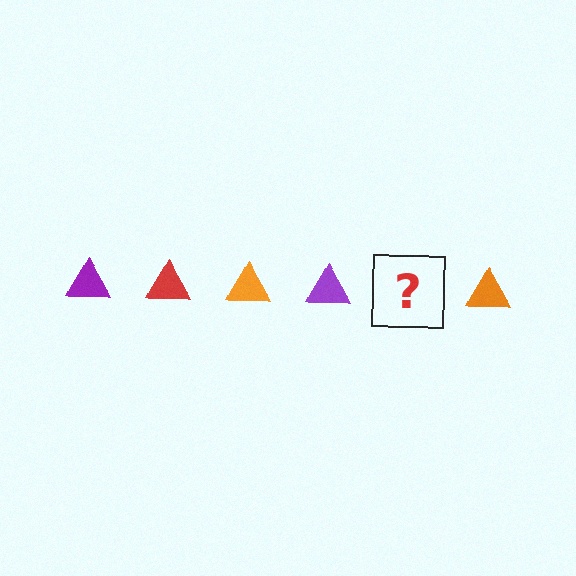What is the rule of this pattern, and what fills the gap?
The rule is that the pattern cycles through purple, red, orange triangles. The gap should be filled with a red triangle.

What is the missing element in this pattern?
The missing element is a red triangle.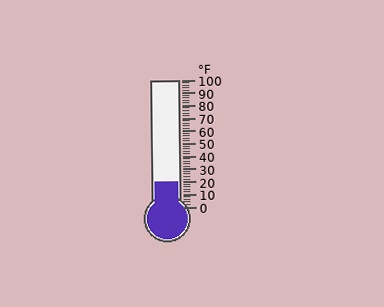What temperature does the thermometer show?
The thermometer shows approximately 20°F.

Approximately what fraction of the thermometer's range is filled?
The thermometer is filled to approximately 20% of its range.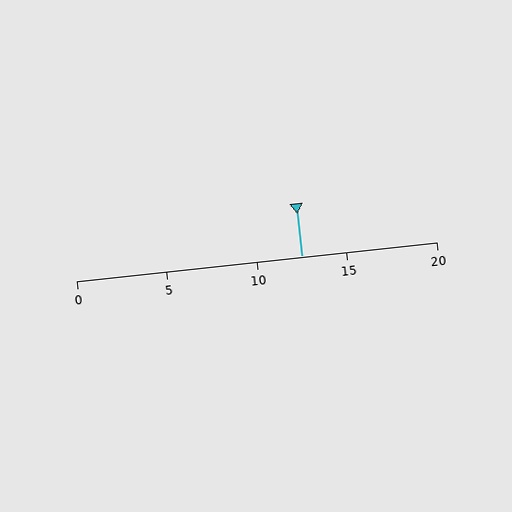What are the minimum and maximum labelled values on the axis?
The axis runs from 0 to 20.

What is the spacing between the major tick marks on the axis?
The major ticks are spaced 5 apart.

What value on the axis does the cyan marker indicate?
The marker indicates approximately 12.5.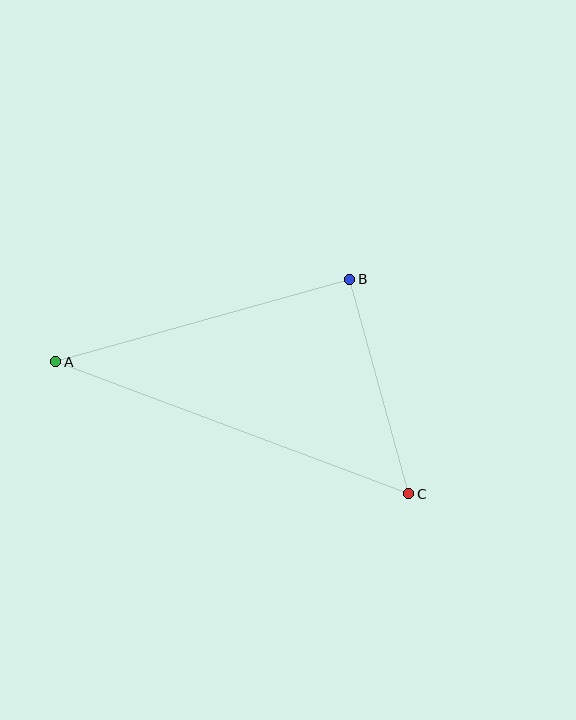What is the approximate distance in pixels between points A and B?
The distance between A and B is approximately 306 pixels.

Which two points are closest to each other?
Points B and C are closest to each other.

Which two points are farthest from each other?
Points A and C are farthest from each other.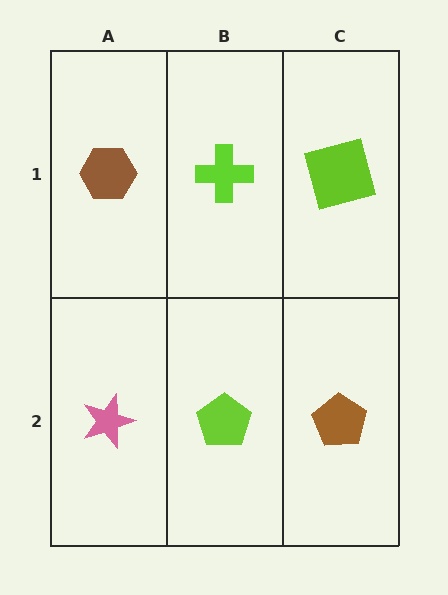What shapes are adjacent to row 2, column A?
A brown hexagon (row 1, column A), a lime pentagon (row 2, column B).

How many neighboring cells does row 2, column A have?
2.